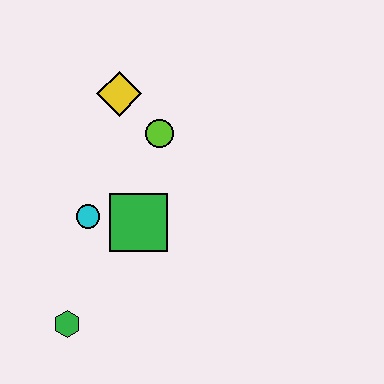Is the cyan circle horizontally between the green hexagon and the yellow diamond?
Yes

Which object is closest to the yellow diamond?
The lime circle is closest to the yellow diamond.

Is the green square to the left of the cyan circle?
No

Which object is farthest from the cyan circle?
The yellow diamond is farthest from the cyan circle.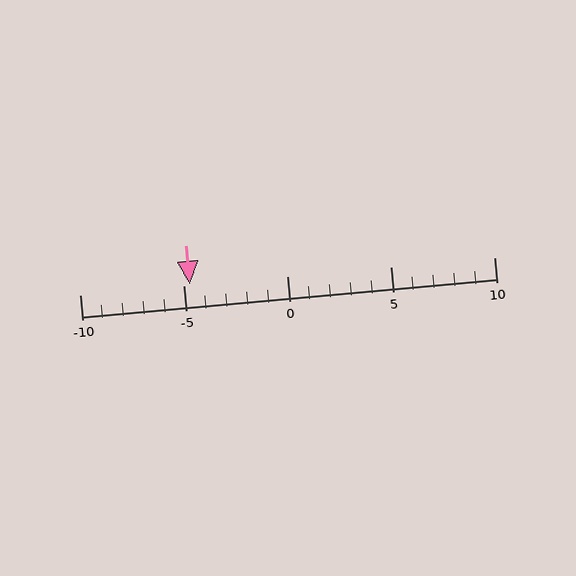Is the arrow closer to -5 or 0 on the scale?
The arrow is closer to -5.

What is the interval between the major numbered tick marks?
The major tick marks are spaced 5 units apart.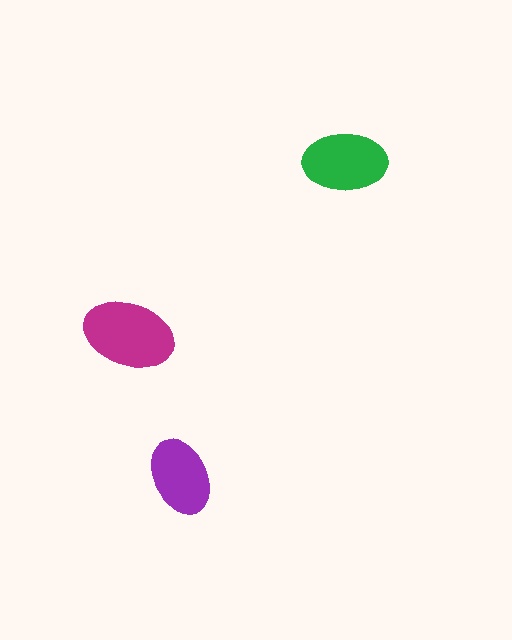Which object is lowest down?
The purple ellipse is bottommost.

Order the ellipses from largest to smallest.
the magenta one, the green one, the purple one.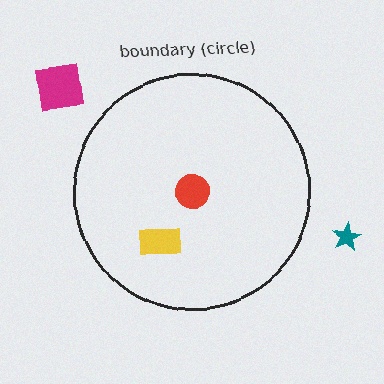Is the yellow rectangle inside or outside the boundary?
Inside.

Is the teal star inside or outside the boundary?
Outside.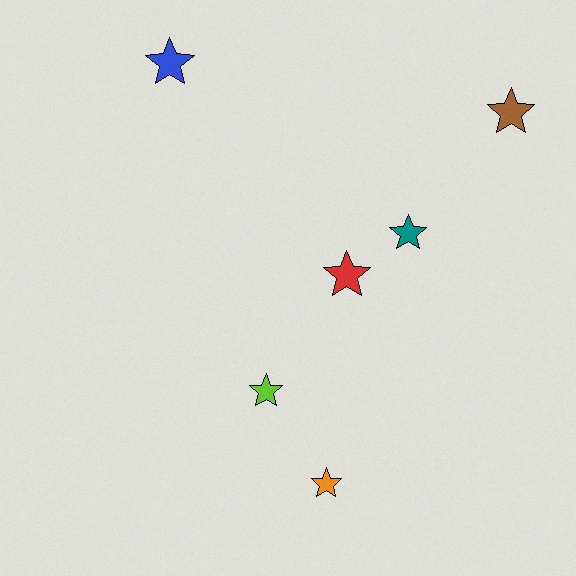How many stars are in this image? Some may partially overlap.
There are 6 stars.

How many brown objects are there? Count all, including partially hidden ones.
There is 1 brown object.